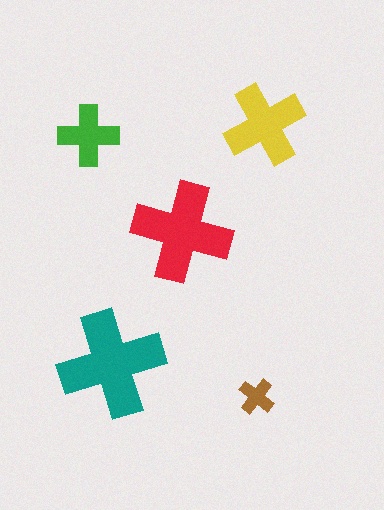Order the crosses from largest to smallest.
the teal one, the red one, the yellow one, the green one, the brown one.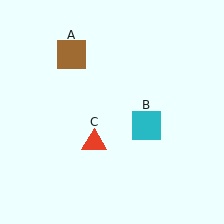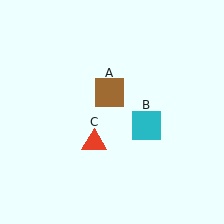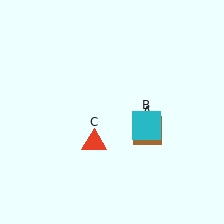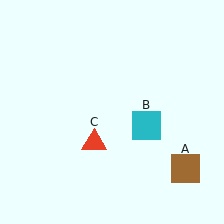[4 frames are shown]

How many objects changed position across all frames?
1 object changed position: brown square (object A).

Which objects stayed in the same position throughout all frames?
Cyan square (object B) and red triangle (object C) remained stationary.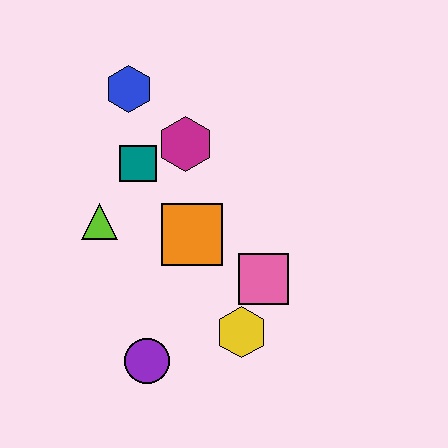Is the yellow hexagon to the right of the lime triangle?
Yes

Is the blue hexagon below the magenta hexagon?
No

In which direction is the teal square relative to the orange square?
The teal square is above the orange square.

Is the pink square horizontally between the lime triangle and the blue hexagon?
No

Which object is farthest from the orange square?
The blue hexagon is farthest from the orange square.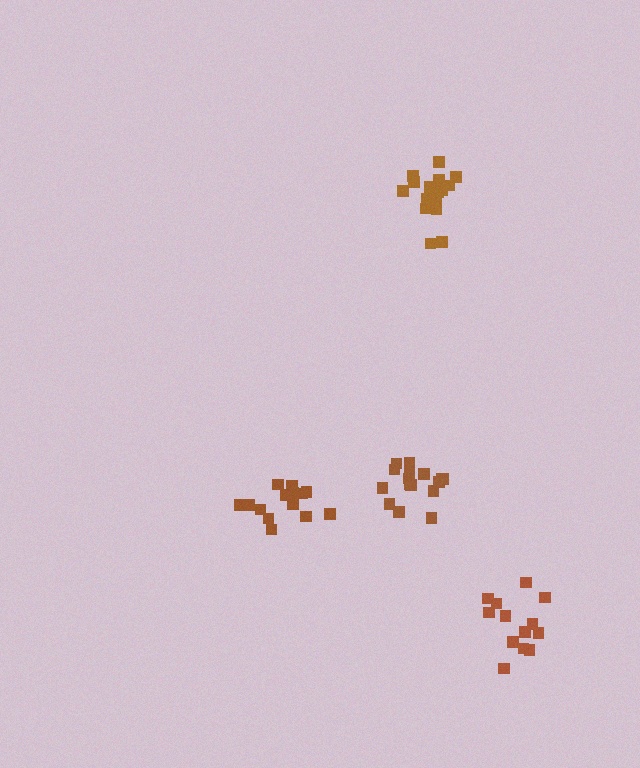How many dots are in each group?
Group 1: 16 dots, Group 2: 16 dots, Group 3: 14 dots, Group 4: 13 dots (59 total).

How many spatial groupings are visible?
There are 4 spatial groupings.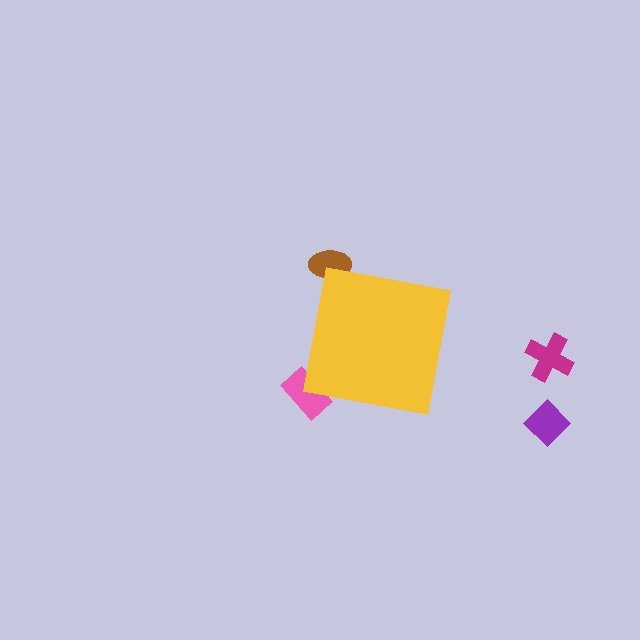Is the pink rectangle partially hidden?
Yes, the pink rectangle is partially hidden behind the yellow square.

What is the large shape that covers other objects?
A yellow square.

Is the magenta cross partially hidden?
No, the magenta cross is fully visible.